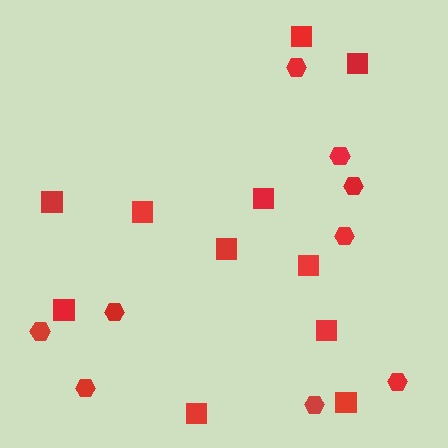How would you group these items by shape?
There are 2 groups: one group of hexagons (9) and one group of squares (11).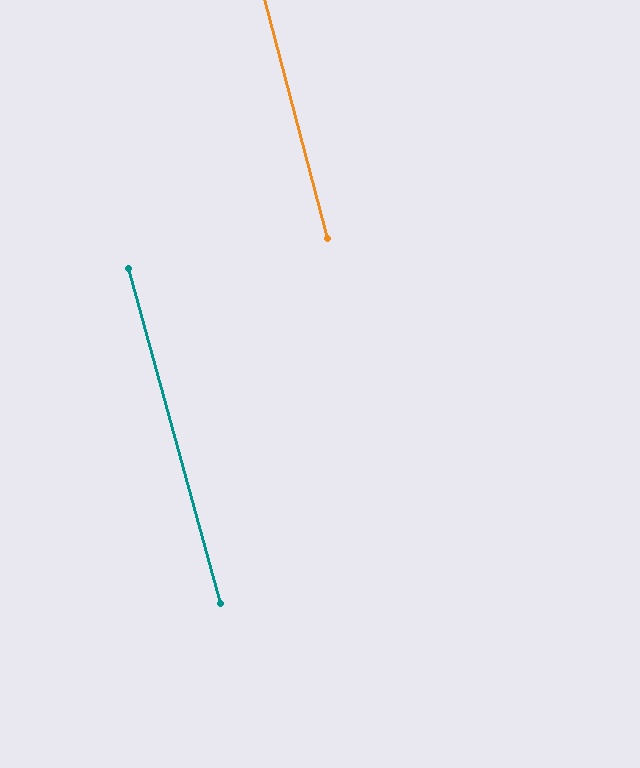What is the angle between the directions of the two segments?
Approximately 1 degree.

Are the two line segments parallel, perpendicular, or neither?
Parallel — their directions differ by only 0.8°.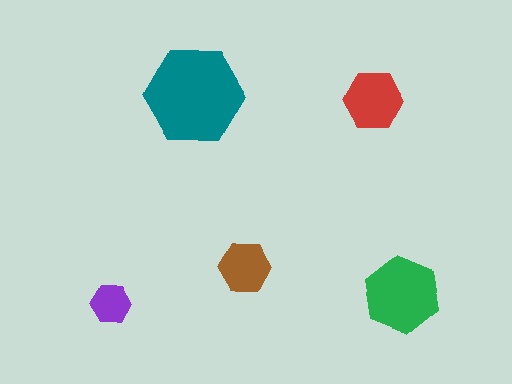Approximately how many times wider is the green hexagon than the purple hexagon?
About 2 times wider.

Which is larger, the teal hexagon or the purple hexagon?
The teal one.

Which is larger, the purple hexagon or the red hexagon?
The red one.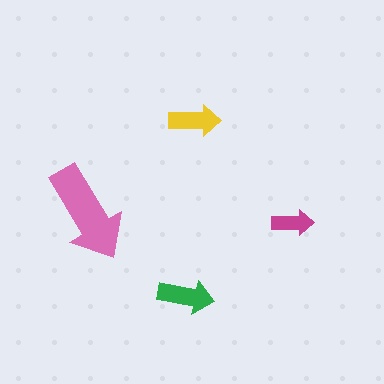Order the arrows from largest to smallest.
the pink one, the green one, the yellow one, the magenta one.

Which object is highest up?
The yellow arrow is topmost.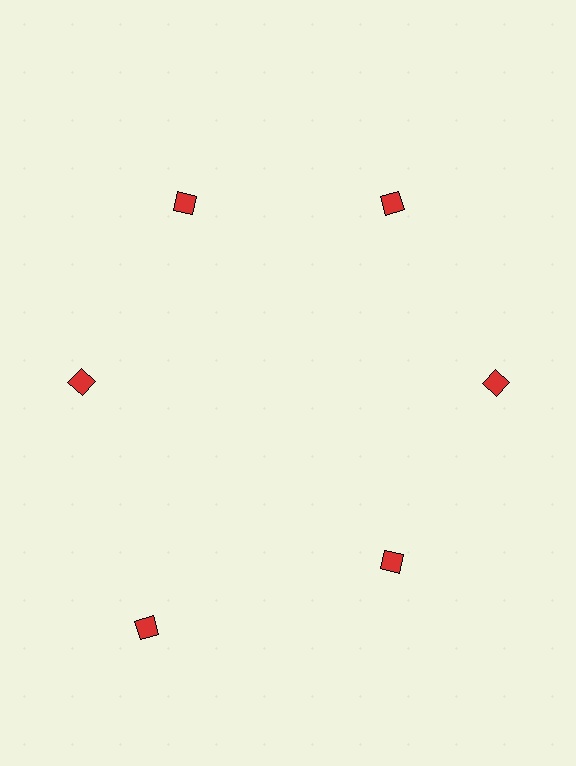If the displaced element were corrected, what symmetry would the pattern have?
It would have 6-fold rotational symmetry — the pattern would map onto itself every 60 degrees.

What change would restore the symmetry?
The symmetry would be restored by moving it inward, back onto the ring so that all 6 diamonds sit at equal angles and equal distance from the center.